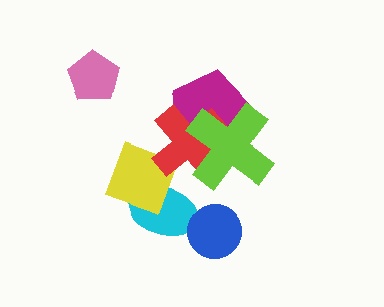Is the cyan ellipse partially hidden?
Yes, it is partially covered by another shape.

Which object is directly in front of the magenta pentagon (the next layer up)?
The red cross is directly in front of the magenta pentagon.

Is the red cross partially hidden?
Yes, it is partially covered by another shape.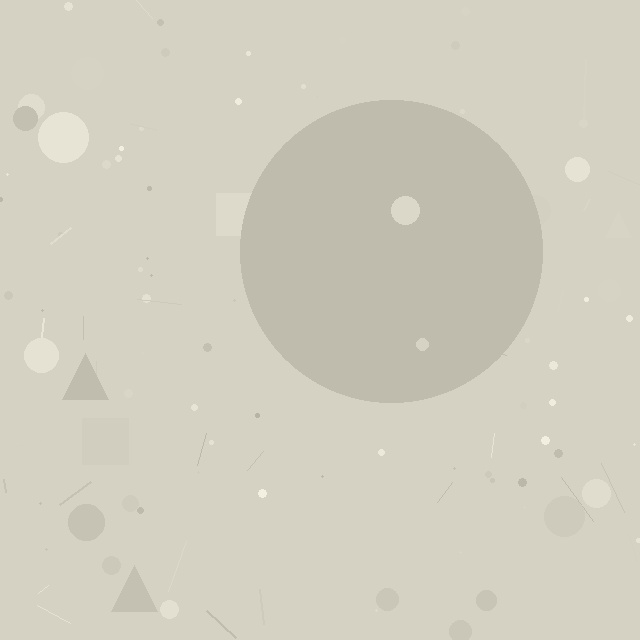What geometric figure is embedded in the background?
A circle is embedded in the background.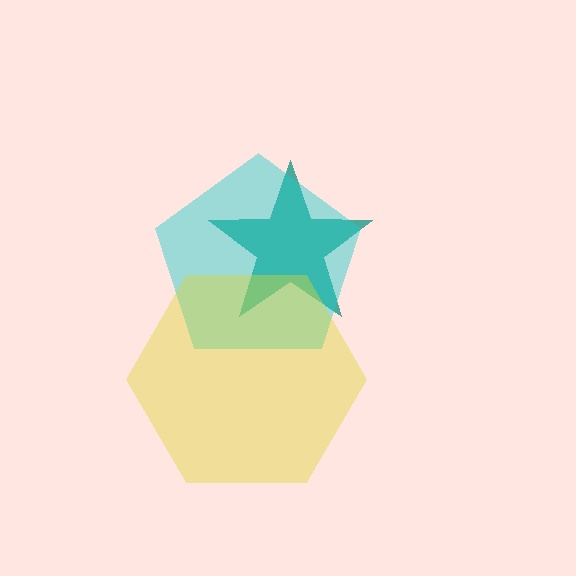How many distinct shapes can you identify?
There are 3 distinct shapes: a teal star, a cyan pentagon, a yellow hexagon.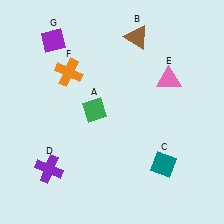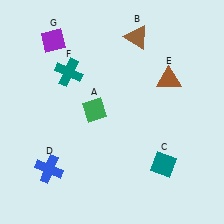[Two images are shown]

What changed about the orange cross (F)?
In Image 1, F is orange. In Image 2, it changed to teal.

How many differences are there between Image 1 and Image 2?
There are 3 differences between the two images.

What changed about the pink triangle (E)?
In Image 1, E is pink. In Image 2, it changed to brown.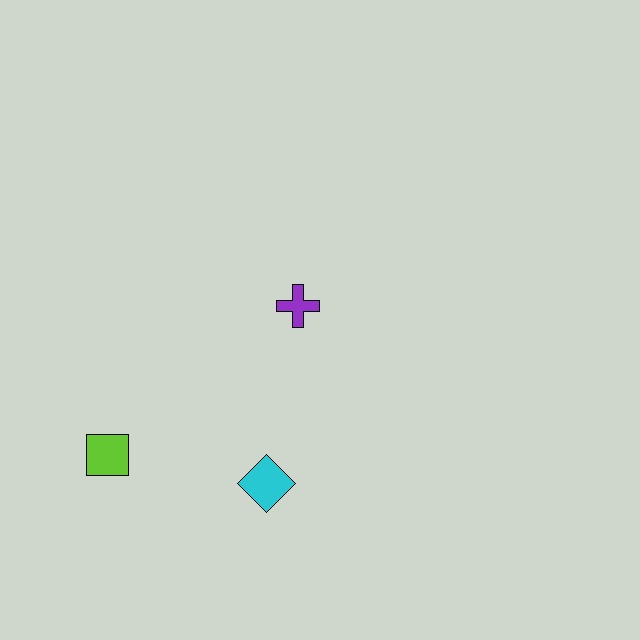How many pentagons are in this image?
There are no pentagons.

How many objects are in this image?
There are 3 objects.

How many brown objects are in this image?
There are no brown objects.